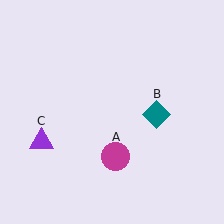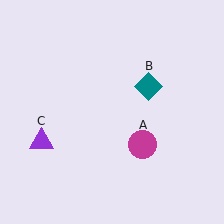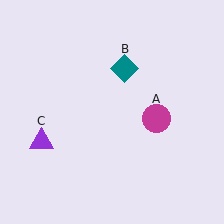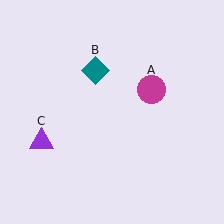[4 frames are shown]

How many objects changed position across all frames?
2 objects changed position: magenta circle (object A), teal diamond (object B).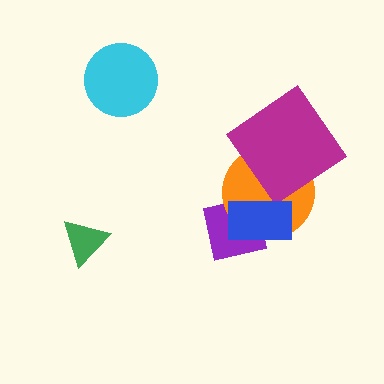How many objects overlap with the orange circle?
3 objects overlap with the orange circle.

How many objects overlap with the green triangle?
0 objects overlap with the green triangle.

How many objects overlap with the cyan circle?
0 objects overlap with the cyan circle.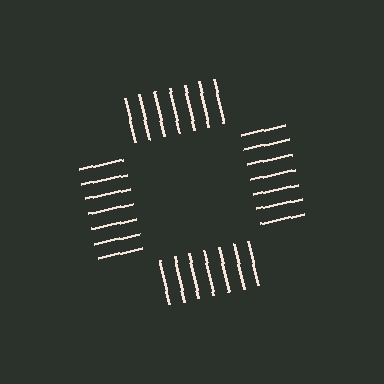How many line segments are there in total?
28 — 7 along each of the 4 edges.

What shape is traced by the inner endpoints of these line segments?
An illusory square — the line segments terminate on its edges but no continuous stroke is drawn.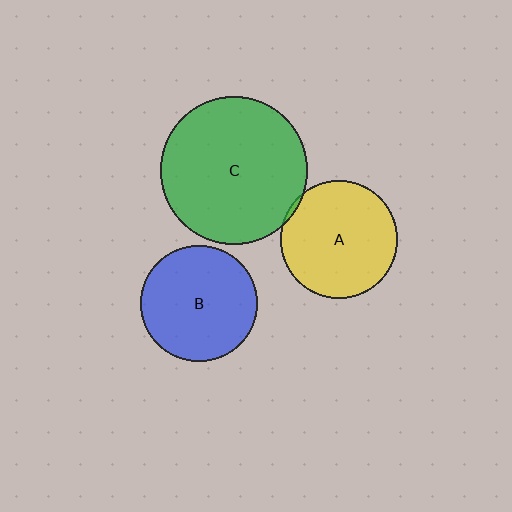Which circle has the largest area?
Circle C (green).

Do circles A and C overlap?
Yes.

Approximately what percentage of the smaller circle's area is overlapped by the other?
Approximately 5%.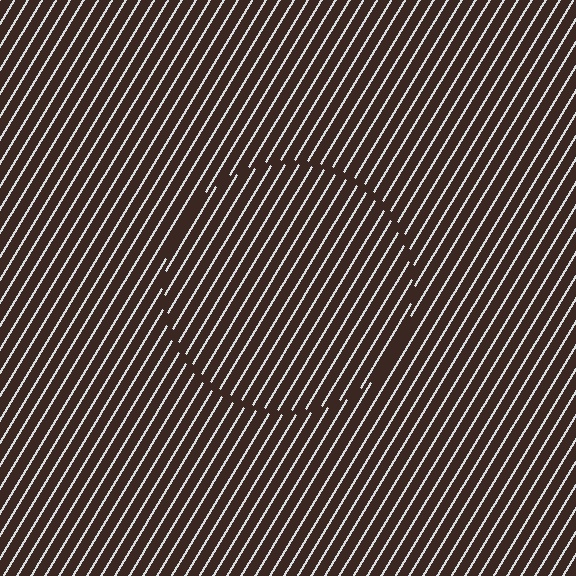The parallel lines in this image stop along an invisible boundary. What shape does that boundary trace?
An illusory circle. The interior of the shape contains the same grating, shifted by half a period — the contour is defined by the phase discontinuity where line-ends from the inner and outer gratings abut.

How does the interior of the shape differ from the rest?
The interior of the shape contains the same grating, shifted by half a period — the contour is defined by the phase discontinuity where line-ends from the inner and outer gratings abut.